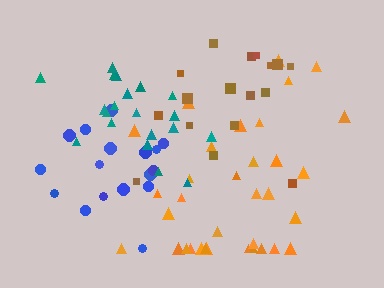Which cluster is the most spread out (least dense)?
Brown.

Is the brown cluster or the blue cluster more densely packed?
Blue.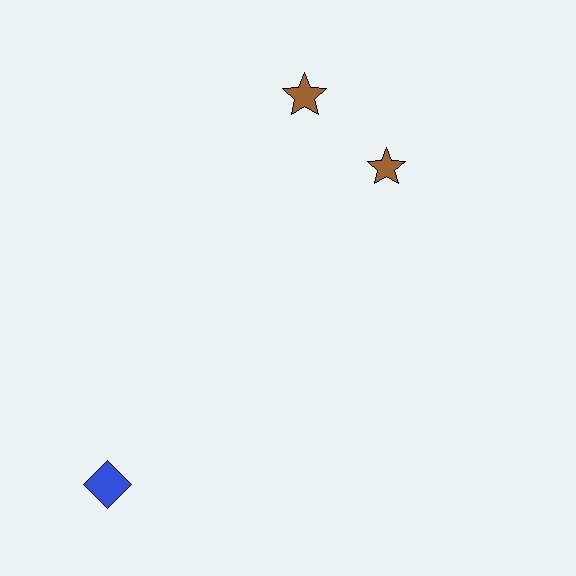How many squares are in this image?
There are no squares.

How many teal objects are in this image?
There are no teal objects.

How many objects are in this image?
There are 3 objects.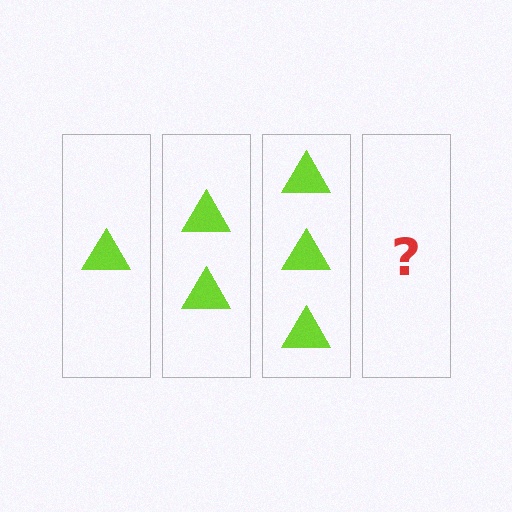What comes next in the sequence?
The next element should be 4 triangles.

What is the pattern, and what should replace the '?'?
The pattern is that each step adds one more triangle. The '?' should be 4 triangles.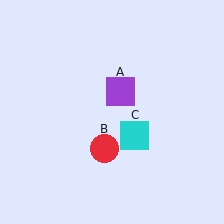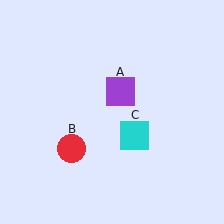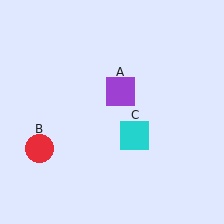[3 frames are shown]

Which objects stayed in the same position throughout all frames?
Purple square (object A) and cyan square (object C) remained stationary.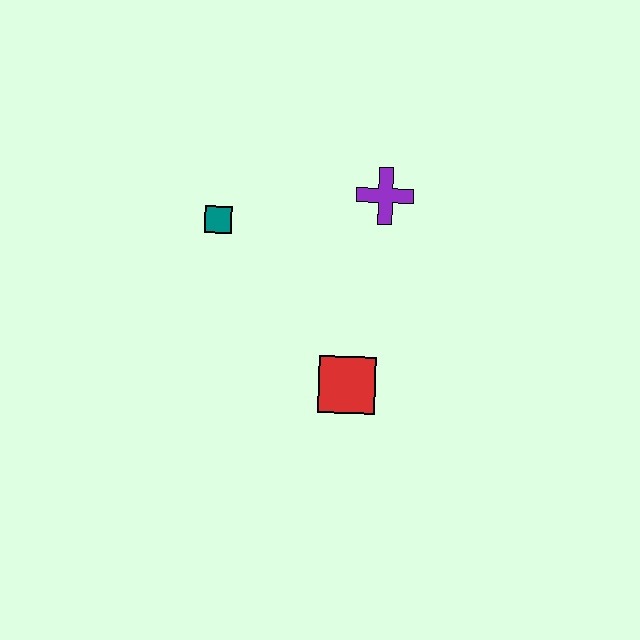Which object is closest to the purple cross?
The teal square is closest to the purple cross.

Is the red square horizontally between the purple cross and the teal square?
Yes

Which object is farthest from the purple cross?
The red square is farthest from the purple cross.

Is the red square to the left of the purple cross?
Yes